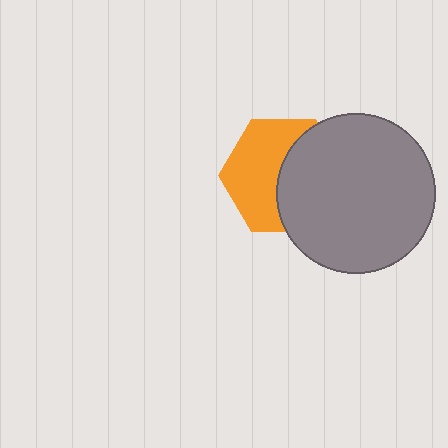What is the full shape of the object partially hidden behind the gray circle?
The partially hidden object is an orange hexagon.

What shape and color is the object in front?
The object in front is a gray circle.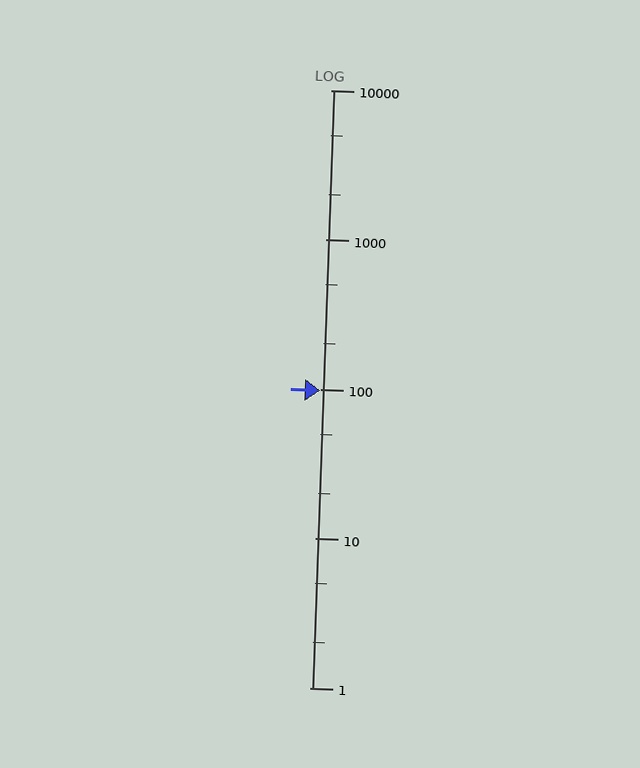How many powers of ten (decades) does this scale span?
The scale spans 4 decades, from 1 to 10000.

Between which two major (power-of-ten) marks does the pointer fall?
The pointer is between 10 and 100.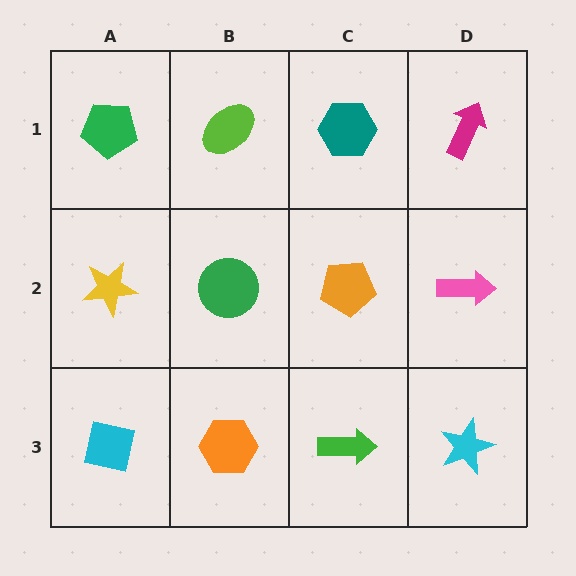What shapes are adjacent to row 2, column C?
A teal hexagon (row 1, column C), a green arrow (row 3, column C), a green circle (row 2, column B), a pink arrow (row 2, column D).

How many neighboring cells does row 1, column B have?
3.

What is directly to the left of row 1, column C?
A lime ellipse.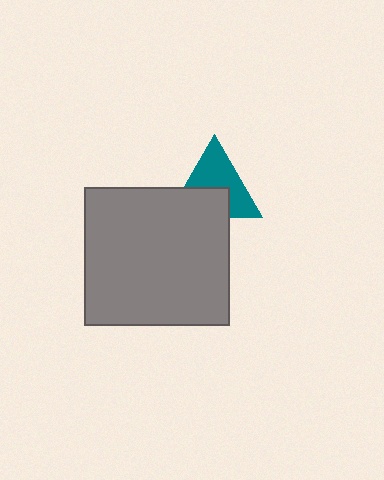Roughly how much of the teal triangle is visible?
About half of it is visible (roughly 60%).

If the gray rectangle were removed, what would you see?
You would see the complete teal triangle.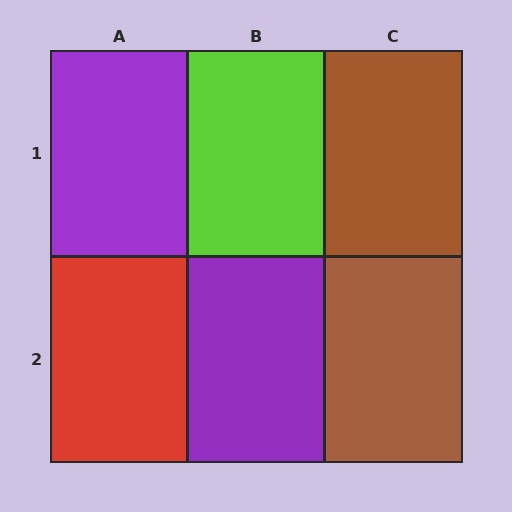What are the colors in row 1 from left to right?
Purple, lime, brown.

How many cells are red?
1 cell is red.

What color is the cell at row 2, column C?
Brown.